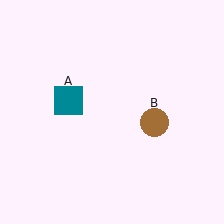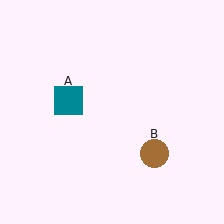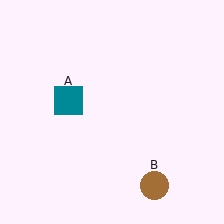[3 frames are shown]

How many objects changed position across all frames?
1 object changed position: brown circle (object B).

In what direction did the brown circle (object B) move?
The brown circle (object B) moved down.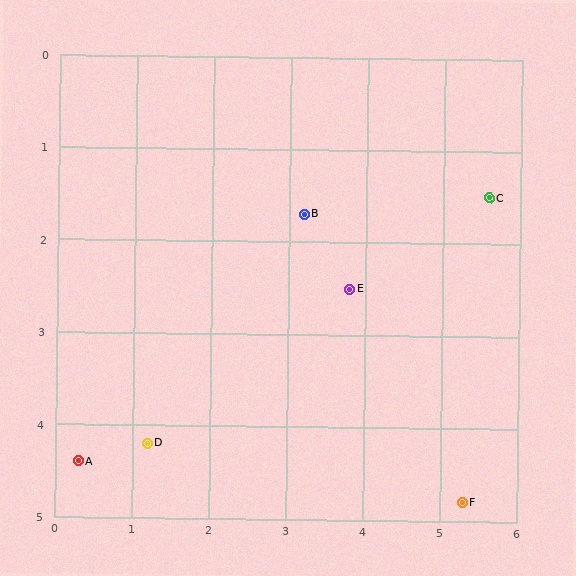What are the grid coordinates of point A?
Point A is at approximately (0.3, 4.4).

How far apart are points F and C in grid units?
Points F and C are about 3.3 grid units apart.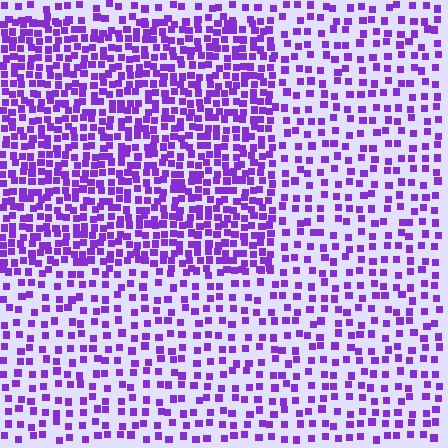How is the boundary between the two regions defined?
The boundary is defined by a change in element density (approximately 2.0x ratio). All elements are the same color, size, and shape.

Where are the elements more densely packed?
The elements are more densely packed inside the rectangle boundary.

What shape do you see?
I see a rectangle.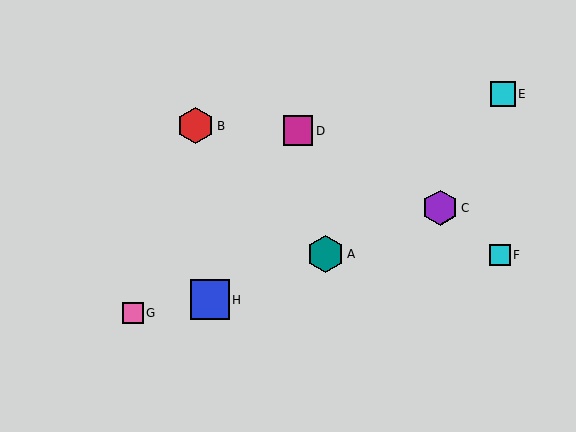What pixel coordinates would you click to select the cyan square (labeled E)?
Click at (503, 94) to select the cyan square E.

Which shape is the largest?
The blue square (labeled H) is the largest.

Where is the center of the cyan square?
The center of the cyan square is at (500, 255).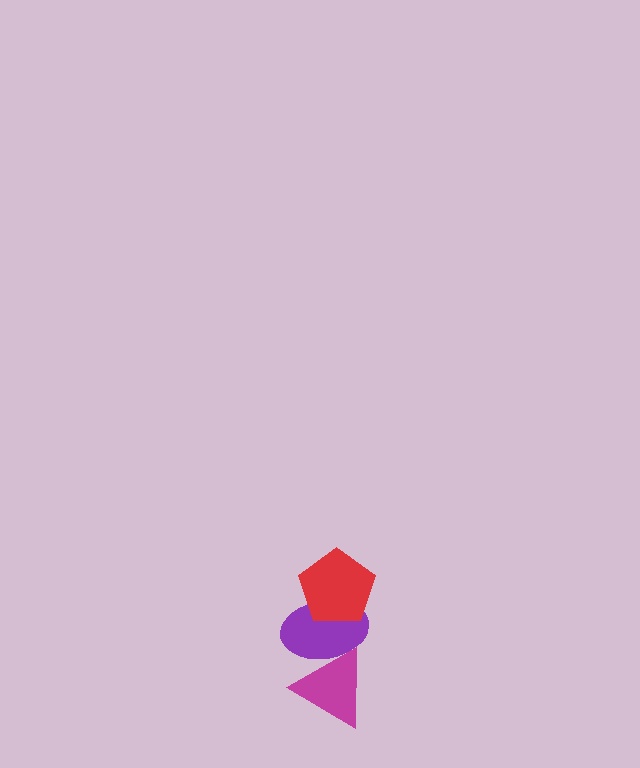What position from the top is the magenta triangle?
The magenta triangle is 3rd from the top.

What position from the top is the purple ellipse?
The purple ellipse is 2nd from the top.